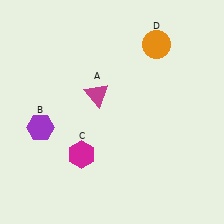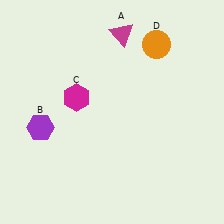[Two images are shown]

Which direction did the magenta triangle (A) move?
The magenta triangle (A) moved up.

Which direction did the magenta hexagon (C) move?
The magenta hexagon (C) moved up.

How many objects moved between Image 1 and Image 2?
2 objects moved between the two images.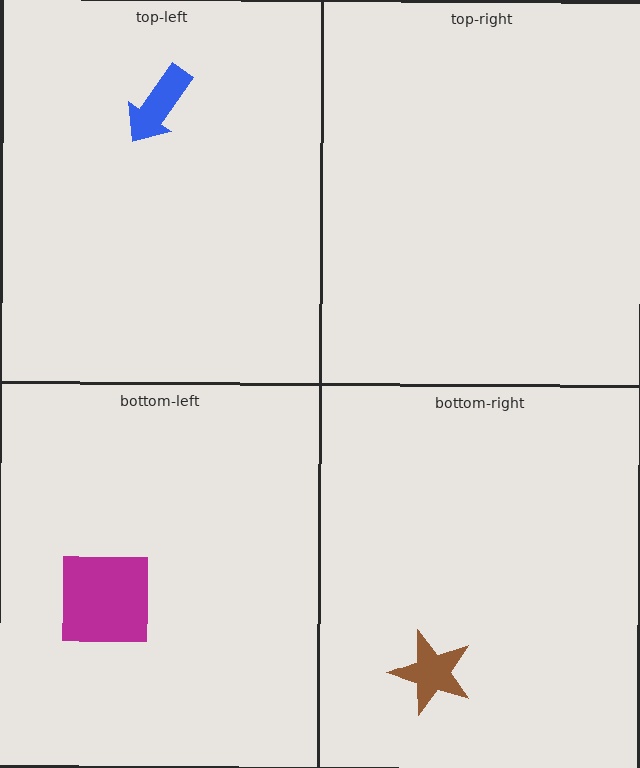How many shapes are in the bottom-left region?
1.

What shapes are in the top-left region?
The blue arrow.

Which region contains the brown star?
The bottom-right region.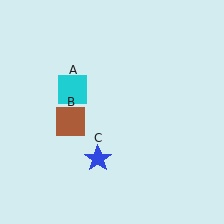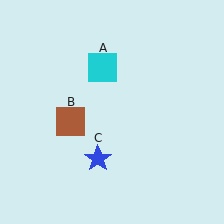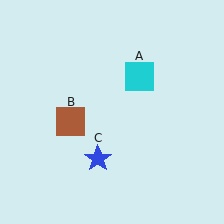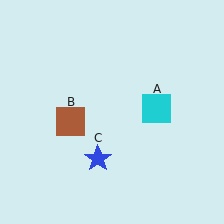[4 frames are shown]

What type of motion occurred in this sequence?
The cyan square (object A) rotated clockwise around the center of the scene.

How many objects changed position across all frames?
1 object changed position: cyan square (object A).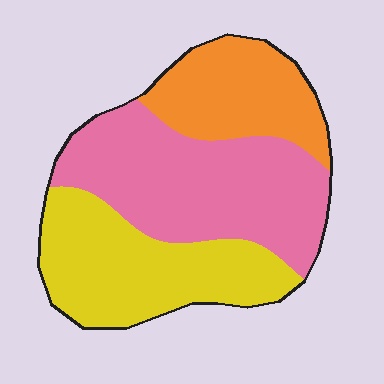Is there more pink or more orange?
Pink.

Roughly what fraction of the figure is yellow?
Yellow takes up about one third (1/3) of the figure.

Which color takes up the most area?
Pink, at roughly 45%.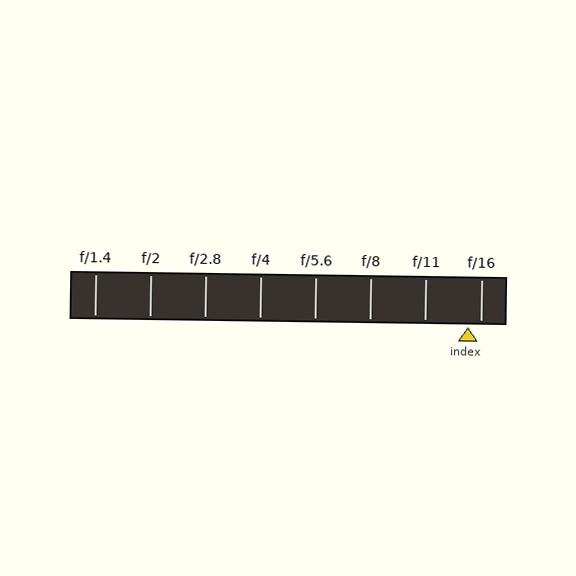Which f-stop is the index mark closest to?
The index mark is closest to f/16.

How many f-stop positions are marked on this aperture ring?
There are 8 f-stop positions marked.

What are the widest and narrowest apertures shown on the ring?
The widest aperture shown is f/1.4 and the narrowest is f/16.